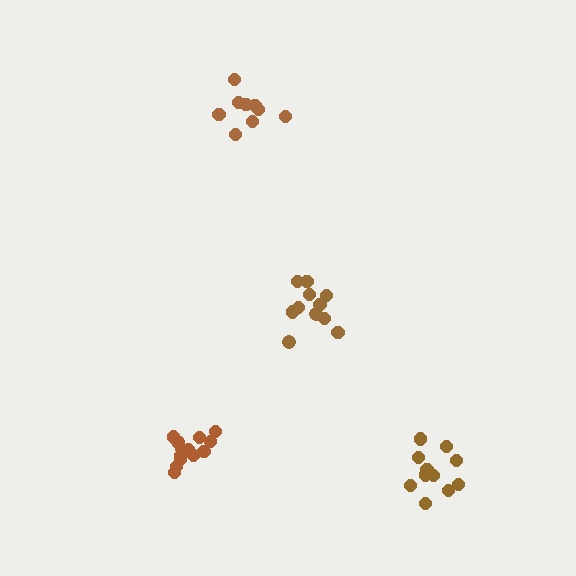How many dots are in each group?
Group 1: 9 dots, Group 2: 11 dots, Group 3: 13 dots, Group 4: 11 dots (44 total).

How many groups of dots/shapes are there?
There are 4 groups.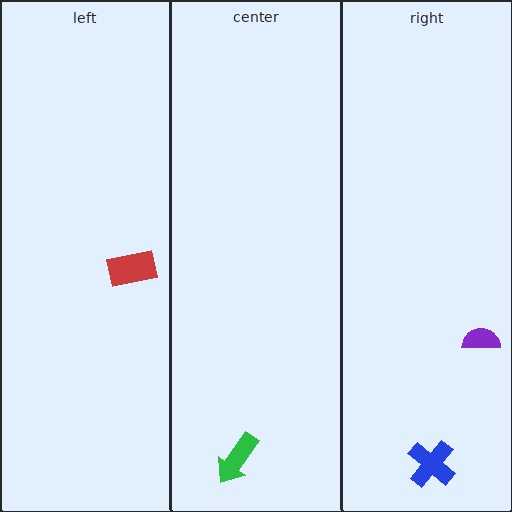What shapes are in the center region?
The green arrow.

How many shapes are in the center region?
1.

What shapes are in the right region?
The purple semicircle, the blue cross.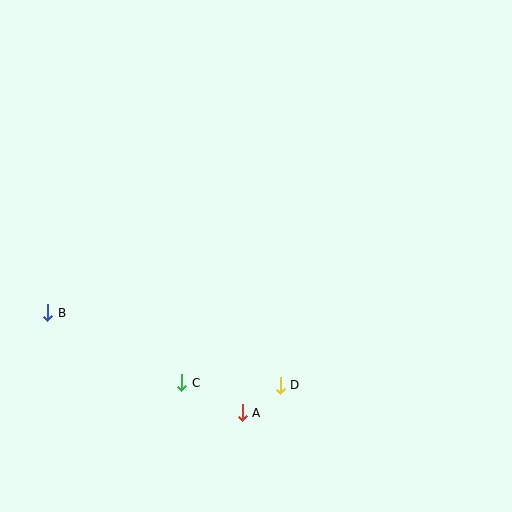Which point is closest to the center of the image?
Point D at (280, 385) is closest to the center.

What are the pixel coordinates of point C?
Point C is at (182, 383).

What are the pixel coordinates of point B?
Point B is at (48, 313).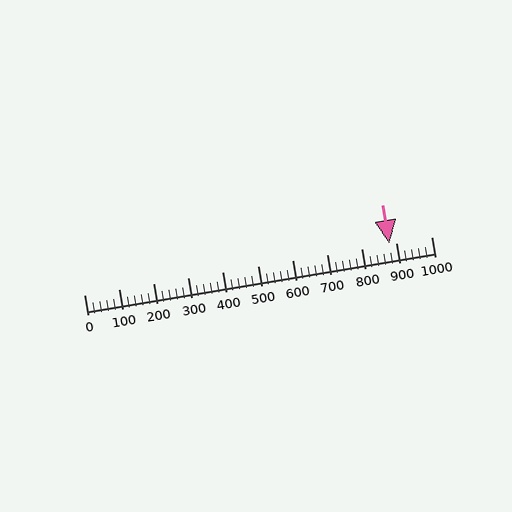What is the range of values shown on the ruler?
The ruler shows values from 0 to 1000.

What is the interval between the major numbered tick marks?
The major tick marks are spaced 100 units apart.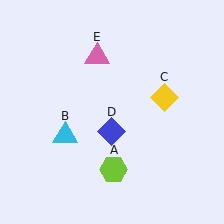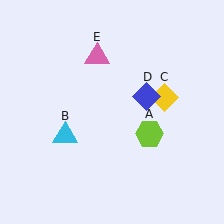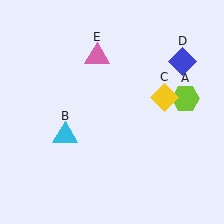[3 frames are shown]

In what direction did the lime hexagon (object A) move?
The lime hexagon (object A) moved up and to the right.